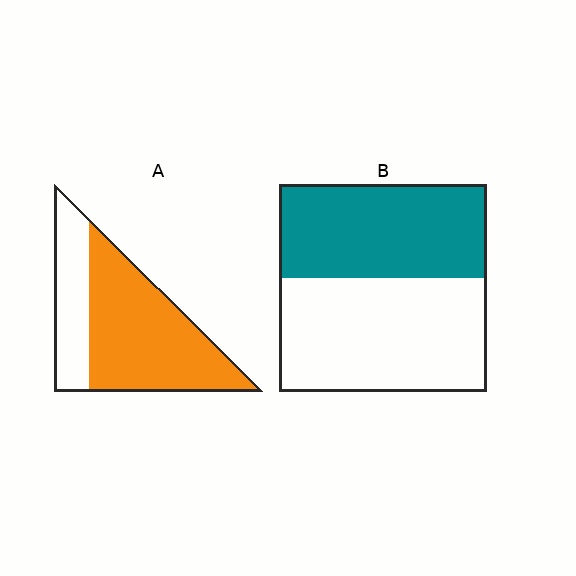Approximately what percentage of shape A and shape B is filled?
A is approximately 70% and B is approximately 45%.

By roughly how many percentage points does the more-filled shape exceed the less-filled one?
By roughly 25 percentage points (A over B).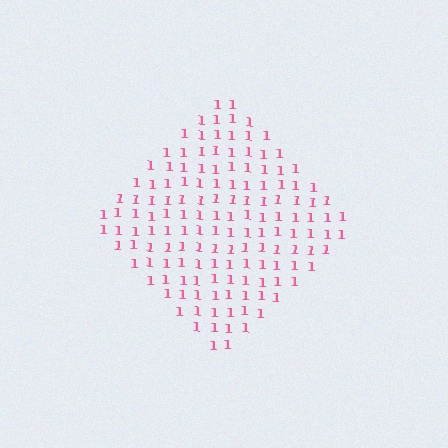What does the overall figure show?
The overall figure shows a diamond.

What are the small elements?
The small elements are digit 1's.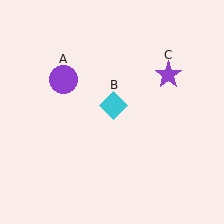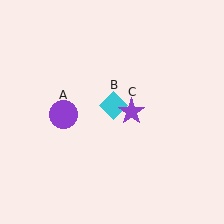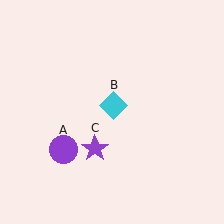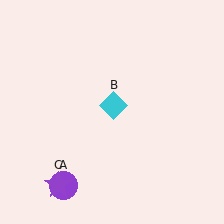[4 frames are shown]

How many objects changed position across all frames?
2 objects changed position: purple circle (object A), purple star (object C).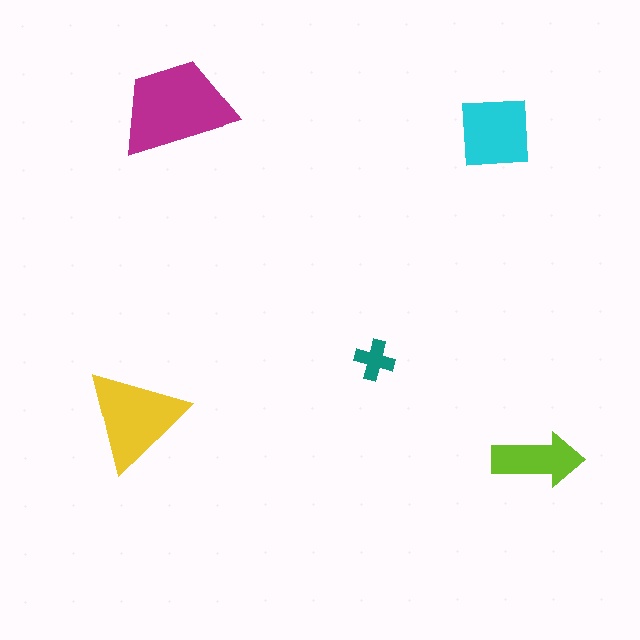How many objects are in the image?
There are 5 objects in the image.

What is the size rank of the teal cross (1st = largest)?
5th.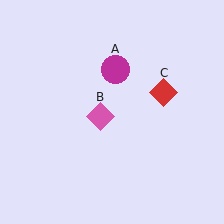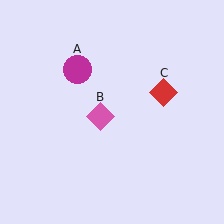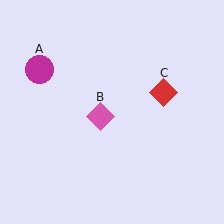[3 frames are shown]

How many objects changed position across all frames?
1 object changed position: magenta circle (object A).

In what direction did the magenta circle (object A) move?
The magenta circle (object A) moved left.